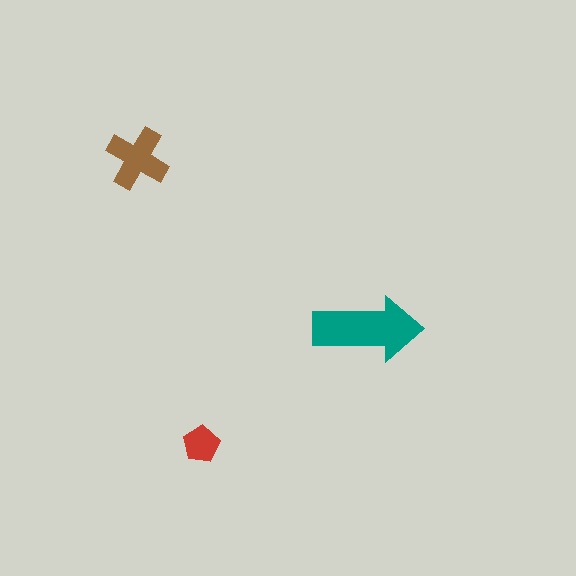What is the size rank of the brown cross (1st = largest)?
2nd.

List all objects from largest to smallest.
The teal arrow, the brown cross, the red pentagon.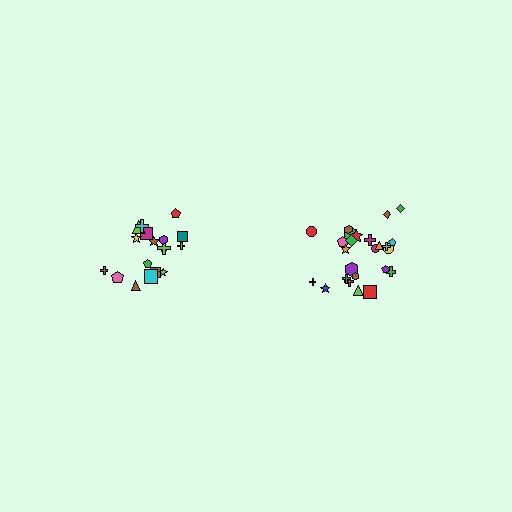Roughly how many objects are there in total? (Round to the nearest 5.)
Roughly 45 objects in total.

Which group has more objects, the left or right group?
The right group.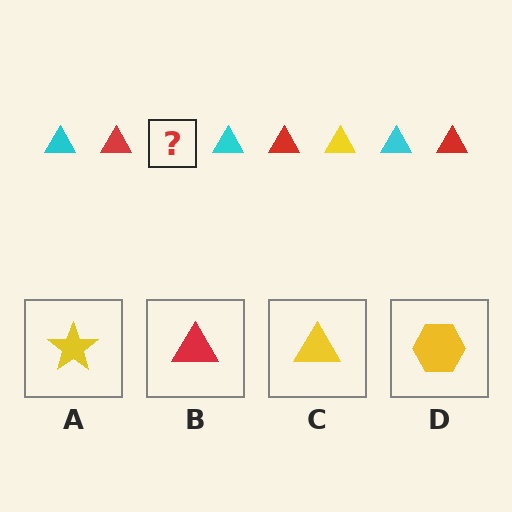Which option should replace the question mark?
Option C.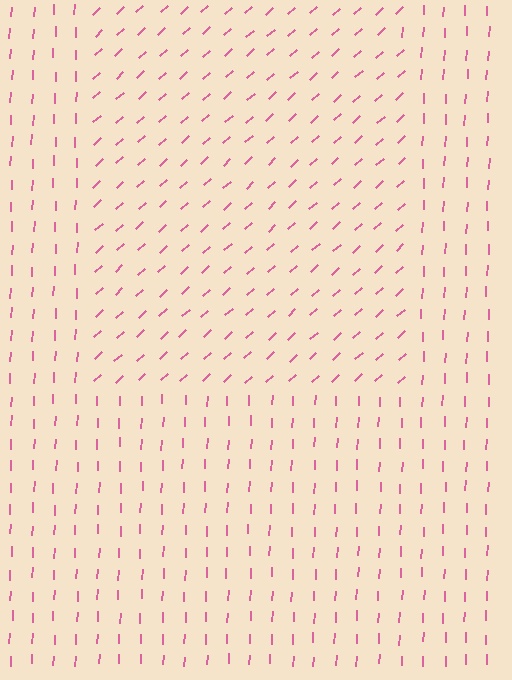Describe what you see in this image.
The image is filled with small pink line segments. A rectangle region in the image has lines oriented differently from the surrounding lines, creating a visible texture boundary.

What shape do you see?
I see a rectangle.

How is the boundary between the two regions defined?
The boundary is defined purely by a change in line orientation (approximately 45 degrees difference). All lines are the same color and thickness.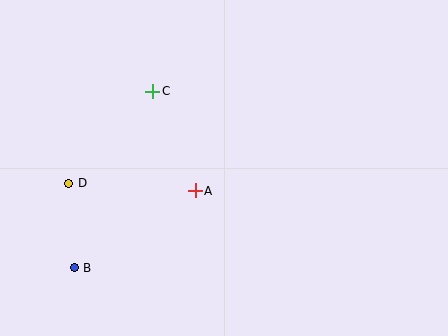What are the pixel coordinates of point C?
Point C is at (153, 91).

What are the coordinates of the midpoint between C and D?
The midpoint between C and D is at (111, 137).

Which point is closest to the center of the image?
Point A at (195, 191) is closest to the center.